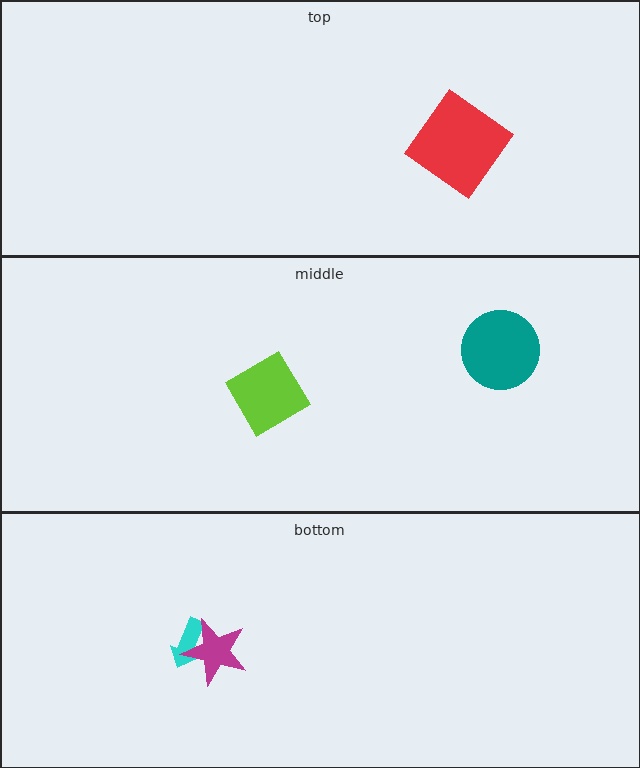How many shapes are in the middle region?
2.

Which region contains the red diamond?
The top region.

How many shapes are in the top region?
1.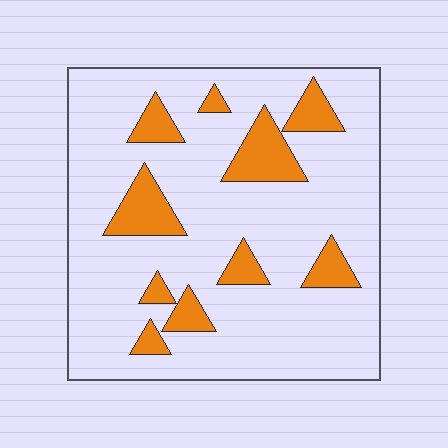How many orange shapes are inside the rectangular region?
10.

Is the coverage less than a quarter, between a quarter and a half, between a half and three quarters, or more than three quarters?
Less than a quarter.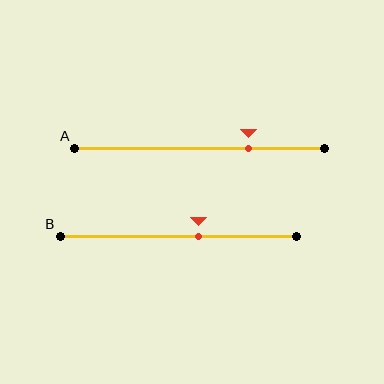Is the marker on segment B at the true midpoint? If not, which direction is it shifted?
No, the marker on segment B is shifted to the right by about 8% of the segment length.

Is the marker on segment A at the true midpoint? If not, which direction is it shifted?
No, the marker on segment A is shifted to the right by about 20% of the segment length.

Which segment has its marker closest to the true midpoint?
Segment B has its marker closest to the true midpoint.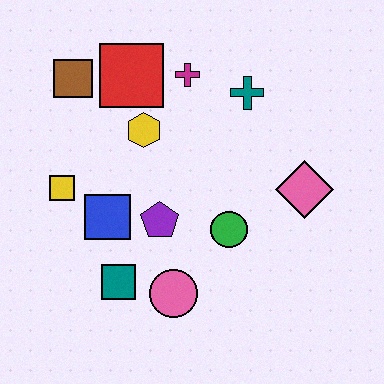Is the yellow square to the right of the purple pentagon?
No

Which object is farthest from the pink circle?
The brown square is farthest from the pink circle.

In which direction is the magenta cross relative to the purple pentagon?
The magenta cross is above the purple pentagon.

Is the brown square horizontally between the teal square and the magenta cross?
No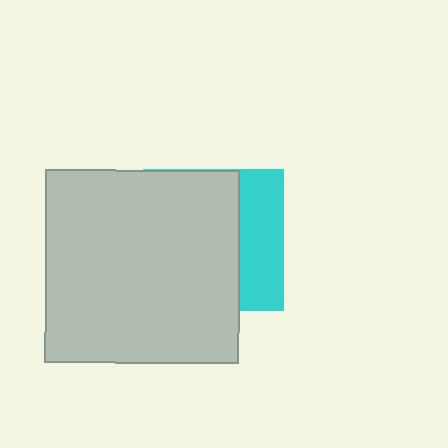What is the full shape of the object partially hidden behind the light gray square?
The partially hidden object is a cyan square.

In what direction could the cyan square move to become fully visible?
The cyan square could move right. That would shift it out from behind the light gray square entirely.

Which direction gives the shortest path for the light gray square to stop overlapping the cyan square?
Moving left gives the shortest separation.